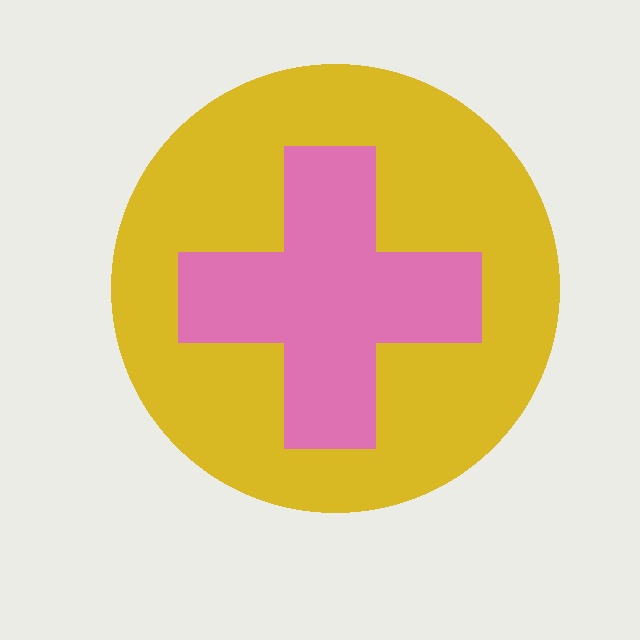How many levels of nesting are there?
2.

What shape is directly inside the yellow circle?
The pink cross.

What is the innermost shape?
The pink cross.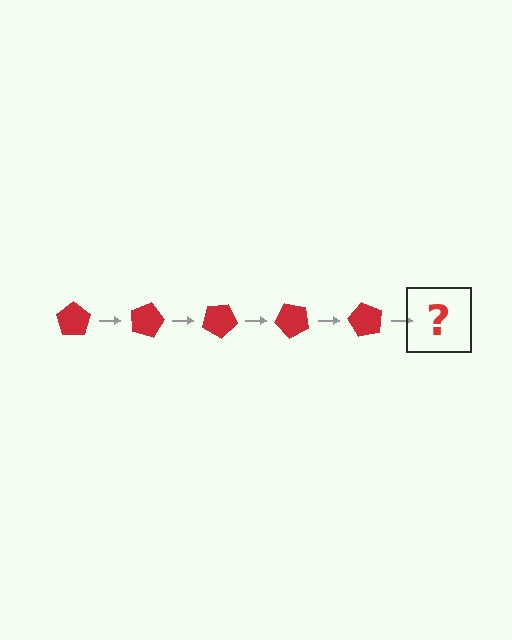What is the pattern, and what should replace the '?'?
The pattern is that the pentagon rotates 15 degrees each step. The '?' should be a red pentagon rotated 75 degrees.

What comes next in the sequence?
The next element should be a red pentagon rotated 75 degrees.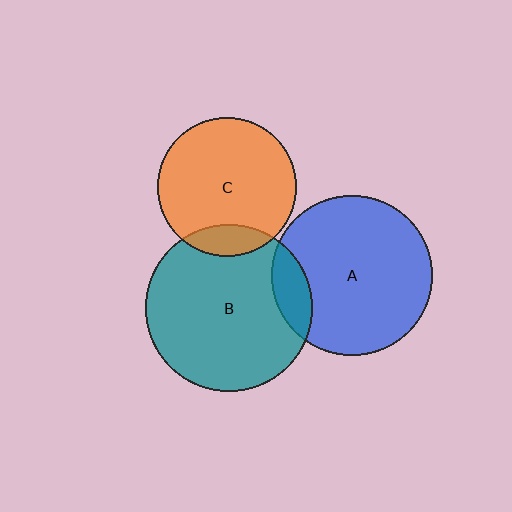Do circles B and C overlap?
Yes.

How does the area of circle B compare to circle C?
Approximately 1.4 times.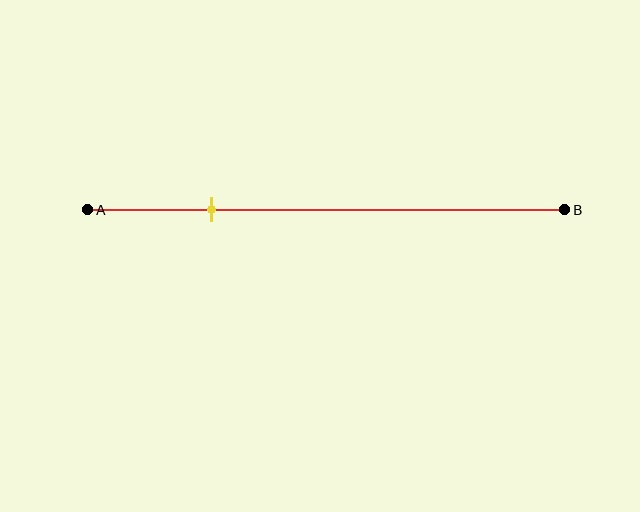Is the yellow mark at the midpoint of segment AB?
No, the mark is at about 25% from A, not at the 50% midpoint.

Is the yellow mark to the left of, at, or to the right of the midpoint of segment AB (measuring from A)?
The yellow mark is to the left of the midpoint of segment AB.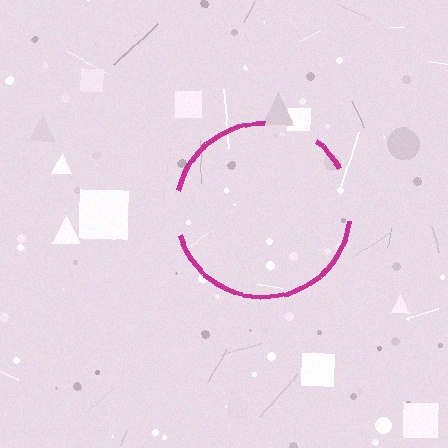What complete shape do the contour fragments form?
The contour fragments form a circle.